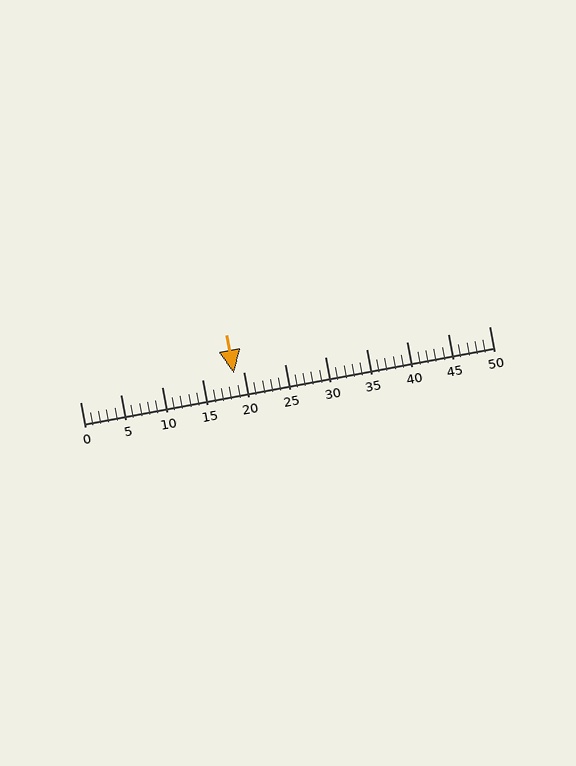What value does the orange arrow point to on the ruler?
The orange arrow points to approximately 19.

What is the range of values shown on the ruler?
The ruler shows values from 0 to 50.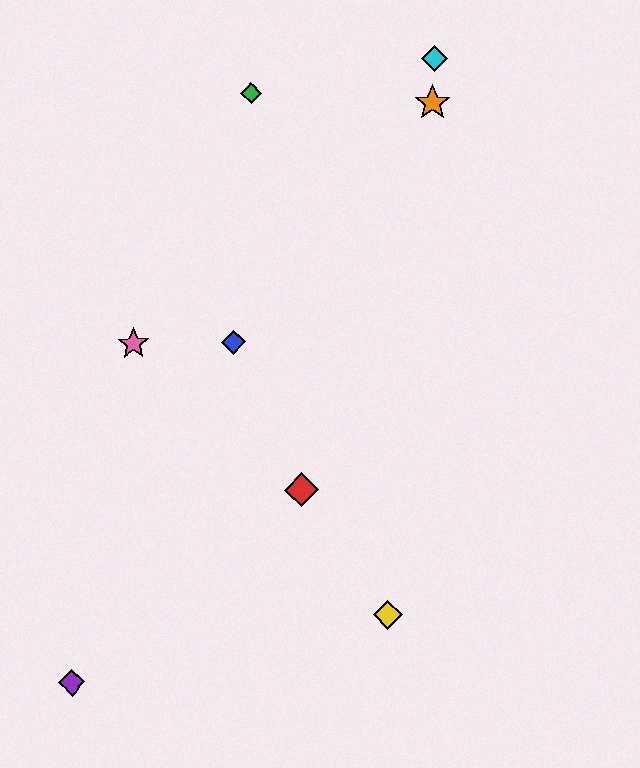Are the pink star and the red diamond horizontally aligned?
No, the pink star is at y≈344 and the red diamond is at y≈490.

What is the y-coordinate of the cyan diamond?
The cyan diamond is at y≈58.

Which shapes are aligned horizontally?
The blue diamond, the pink star are aligned horizontally.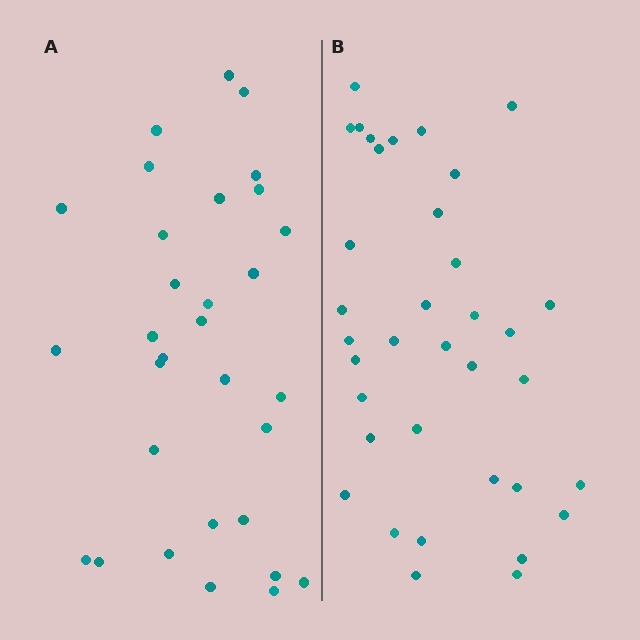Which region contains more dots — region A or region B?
Region B (the right region) has more dots.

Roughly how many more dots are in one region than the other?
Region B has about 5 more dots than region A.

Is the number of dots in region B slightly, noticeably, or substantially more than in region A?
Region B has only slightly more — the two regions are fairly close. The ratio is roughly 1.2 to 1.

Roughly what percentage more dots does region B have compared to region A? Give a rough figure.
About 15% more.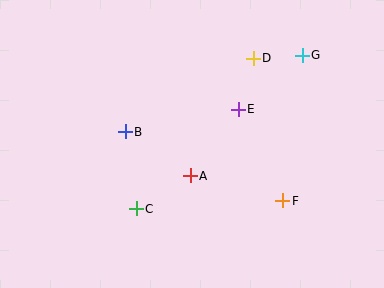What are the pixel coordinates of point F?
Point F is at (283, 201).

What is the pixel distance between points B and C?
The distance between B and C is 78 pixels.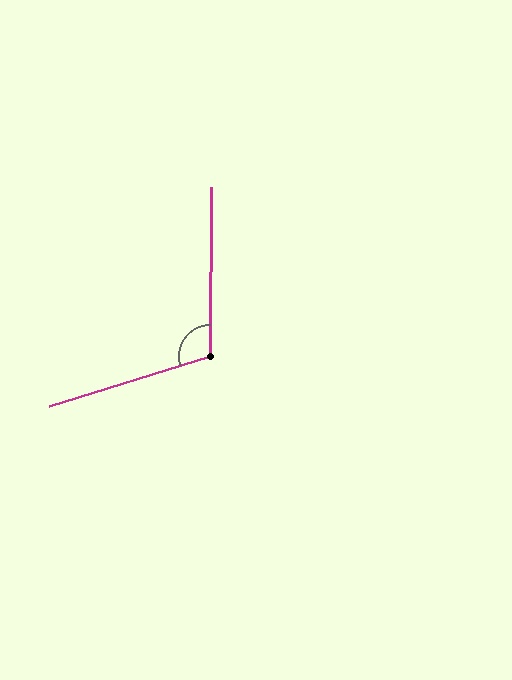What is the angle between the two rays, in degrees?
Approximately 108 degrees.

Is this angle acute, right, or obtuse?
It is obtuse.